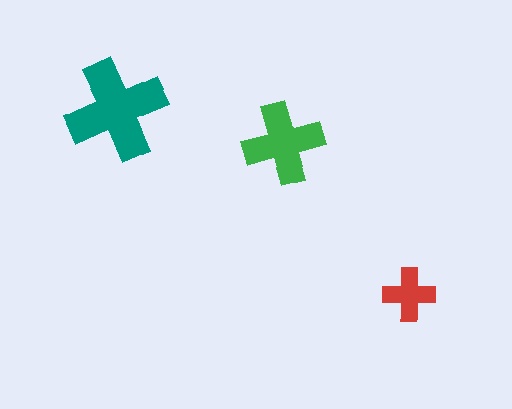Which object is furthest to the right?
The red cross is rightmost.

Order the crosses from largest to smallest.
the teal one, the green one, the red one.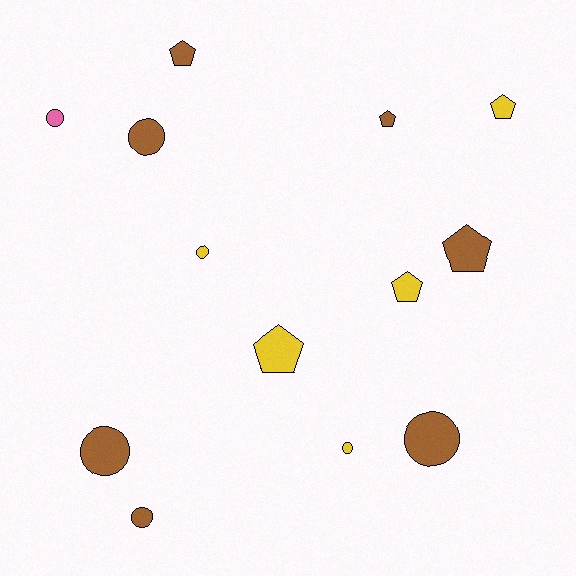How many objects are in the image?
There are 13 objects.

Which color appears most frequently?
Brown, with 7 objects.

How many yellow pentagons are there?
There are 3 yellow pentagons.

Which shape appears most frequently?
Circle, with 7 objects.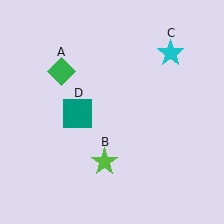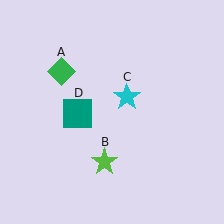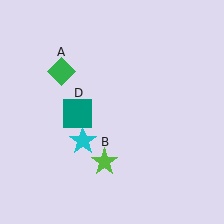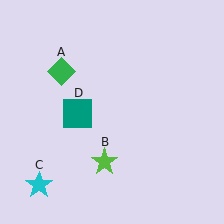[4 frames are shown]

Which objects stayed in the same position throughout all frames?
Green diamond (object A) and lime star (object B) and teal square (object D) remained stationary.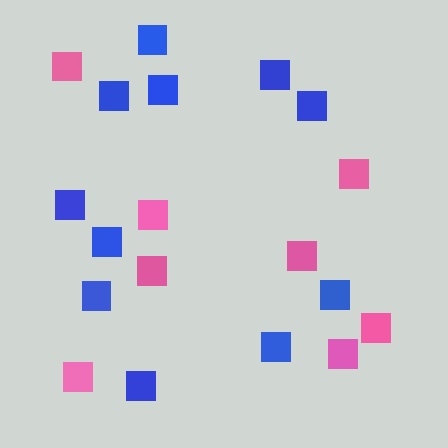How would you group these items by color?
There are 2 groups: one group of pink squares (8) and one group of blue squares (11).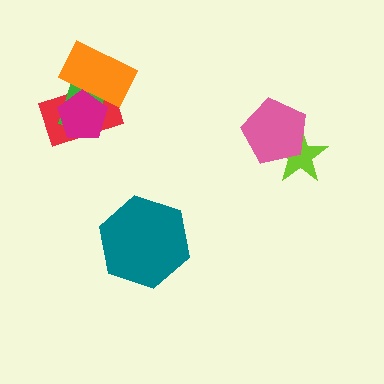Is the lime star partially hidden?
Yes, it is partially covered by another shape.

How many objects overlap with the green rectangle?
3 objects overlap with the green rectangle.